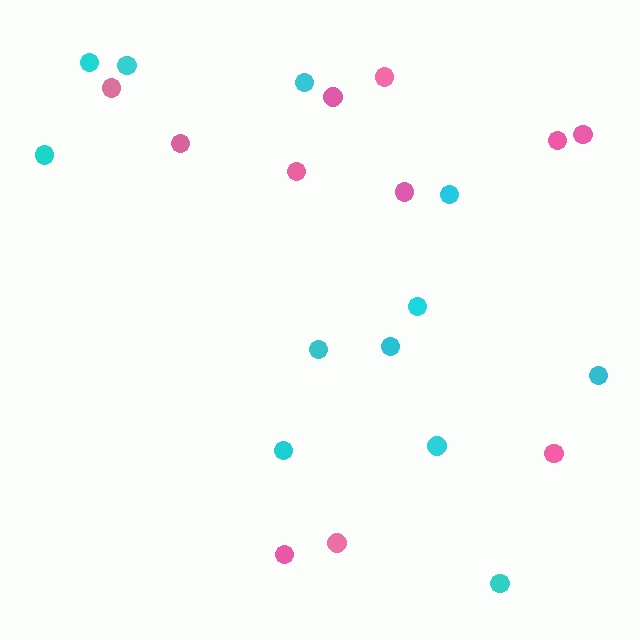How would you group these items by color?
There are 2 groups: one group of pink circles (11) and one group of cyan circles (12).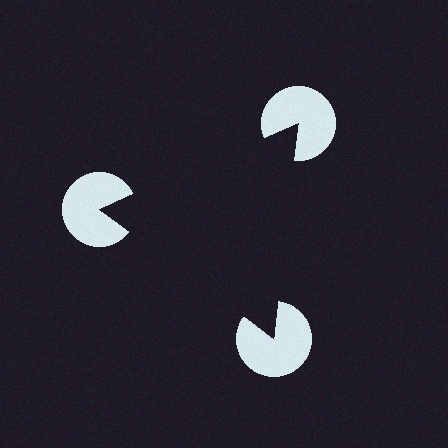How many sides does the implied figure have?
3 sides.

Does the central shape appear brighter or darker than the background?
It typically appears slightly darker than the background, even though no actual brightness change is drawn.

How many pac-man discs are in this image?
There are 3 — one at each vertex of the illusory triangle.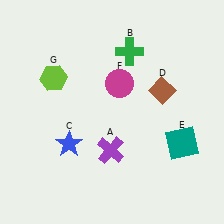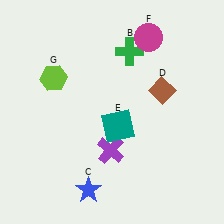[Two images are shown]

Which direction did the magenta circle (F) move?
The magenta circle (F) moved up.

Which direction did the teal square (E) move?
The teal square (E) moved left.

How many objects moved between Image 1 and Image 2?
3 objects moved between the two images.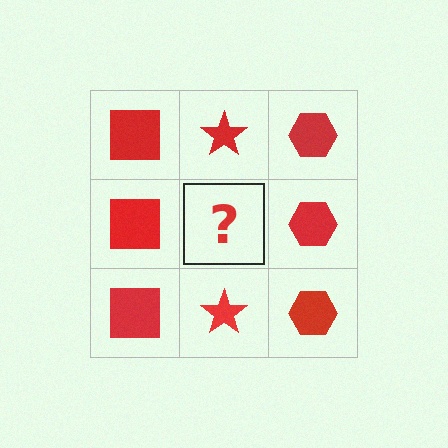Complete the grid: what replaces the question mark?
The question mark should be replaced with a red star.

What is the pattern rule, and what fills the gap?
The rule is that each column has a consistent shape. The gap should be filled with a red star.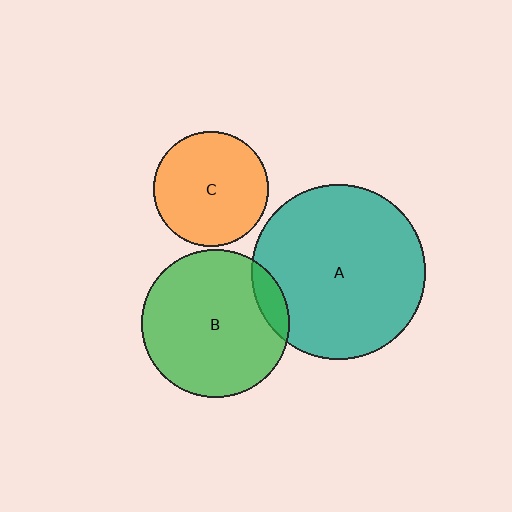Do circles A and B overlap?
Yes.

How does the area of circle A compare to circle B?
Approximately 1.4 times.